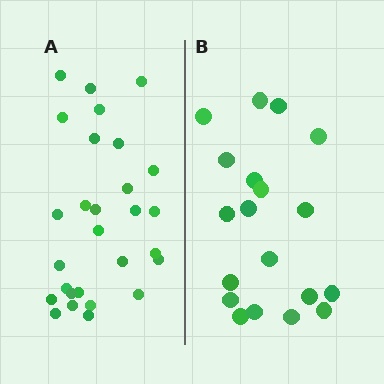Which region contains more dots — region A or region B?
Region A (the left region) has more dots.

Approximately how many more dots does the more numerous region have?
Region A has roughly 8 or so more dots than region B.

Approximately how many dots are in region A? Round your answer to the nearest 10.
About 30 dots. (The exact count is 28, which rounds to 30.)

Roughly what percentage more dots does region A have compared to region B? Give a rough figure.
About 45% more.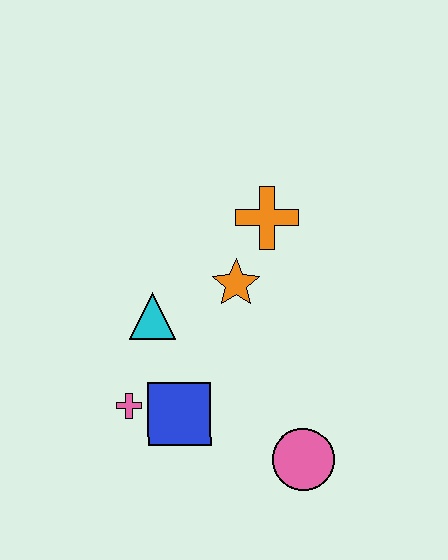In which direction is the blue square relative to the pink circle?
The blue square is to the left of the pink circle.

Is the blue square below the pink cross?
Yes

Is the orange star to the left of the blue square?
No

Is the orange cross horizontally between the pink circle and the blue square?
Yes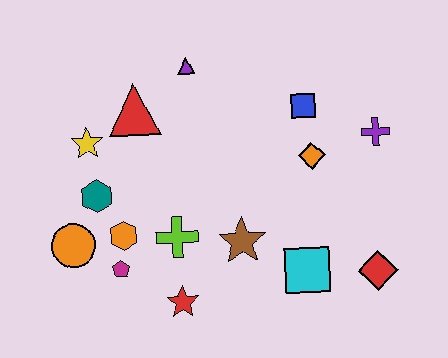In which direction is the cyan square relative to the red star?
The cyan square is to the right of the red star.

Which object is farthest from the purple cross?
The orange circle is farthest from the purple cross.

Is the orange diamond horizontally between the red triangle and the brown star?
No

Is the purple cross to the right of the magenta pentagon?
Yes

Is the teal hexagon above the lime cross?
Yes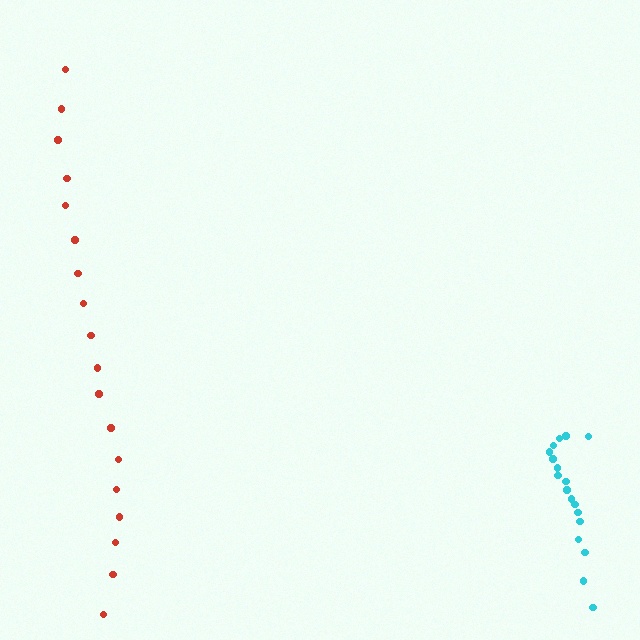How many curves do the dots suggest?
There are 2 distinct paths.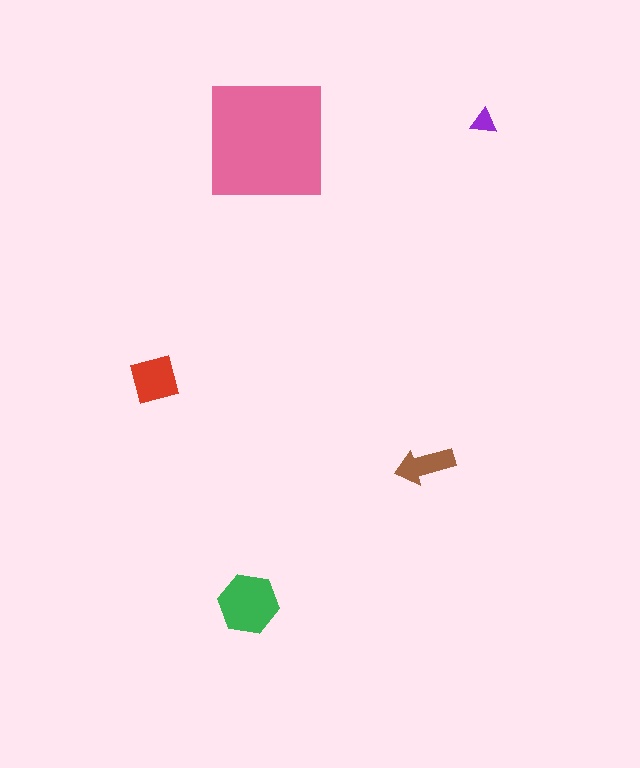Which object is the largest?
The pink square.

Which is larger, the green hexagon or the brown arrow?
The green hexagon.